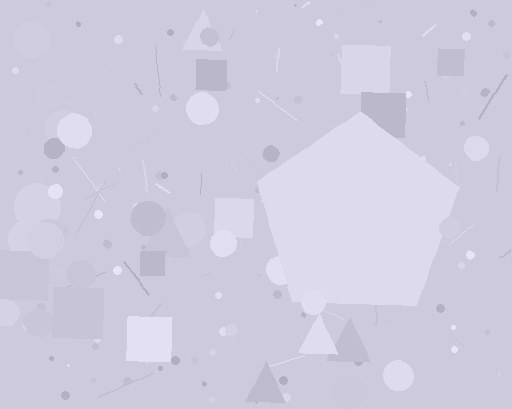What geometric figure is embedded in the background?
A pentagon is embedded in the background.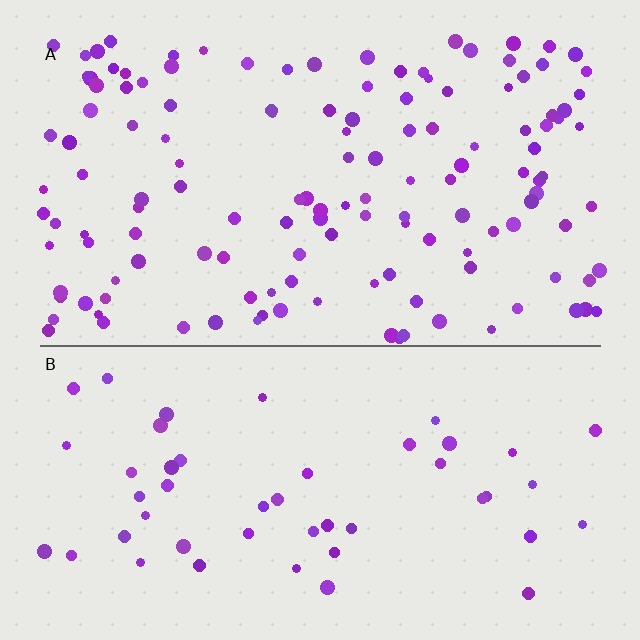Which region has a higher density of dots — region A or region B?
A (the top).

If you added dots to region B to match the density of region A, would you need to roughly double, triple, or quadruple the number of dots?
Approximately triple.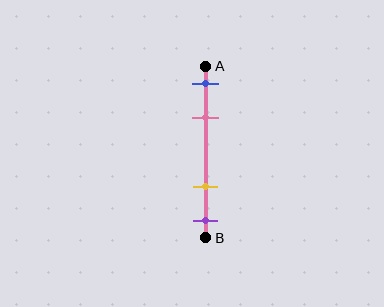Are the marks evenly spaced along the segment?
No, the marks are not evenly spaced.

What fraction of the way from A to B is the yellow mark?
The yellow mark is approximately 70% (0.7) of the way from A to B.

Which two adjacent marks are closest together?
The blue and pink marks are the closest adjacent pair.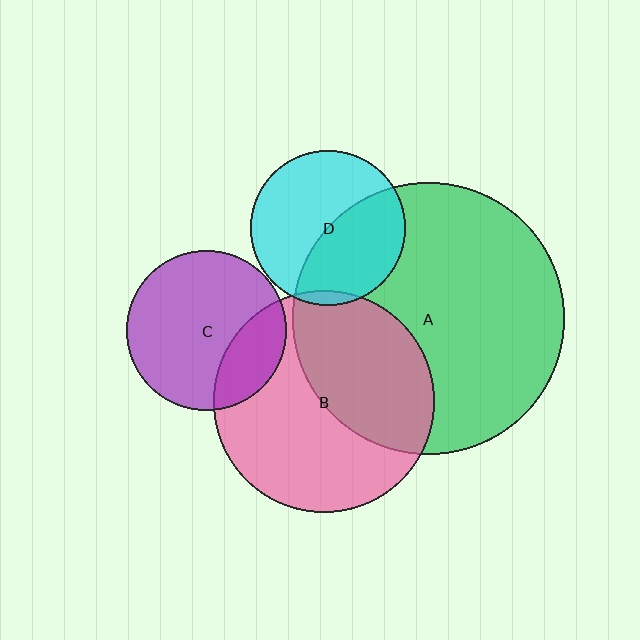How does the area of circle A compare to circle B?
Approximately 1.5 times.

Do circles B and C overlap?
Yes.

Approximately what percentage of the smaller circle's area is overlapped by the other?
Approximately 25%.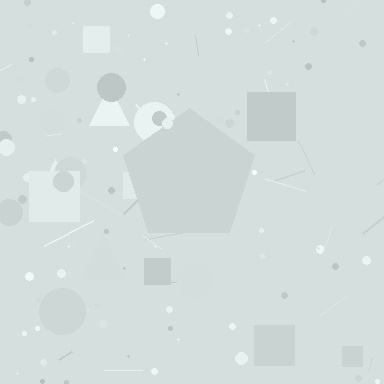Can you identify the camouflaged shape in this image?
The camouflaged shape is a pentagon.